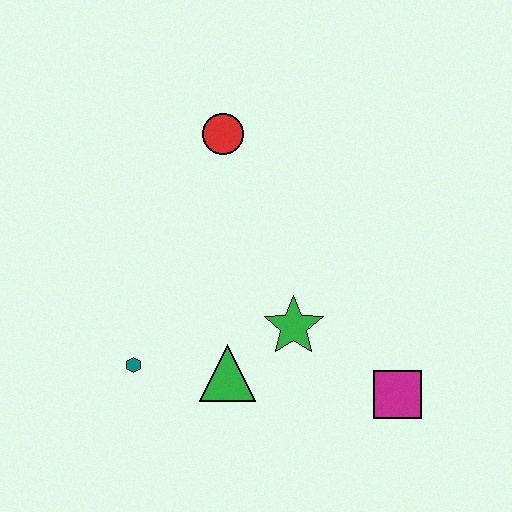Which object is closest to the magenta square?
The green star is closest to the magenta square.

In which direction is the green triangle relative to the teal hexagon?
The green triangle is to the right of the teal hexagon.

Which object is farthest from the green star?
The red circle is farthest from the green star.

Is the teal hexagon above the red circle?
No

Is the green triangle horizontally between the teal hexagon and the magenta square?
Yes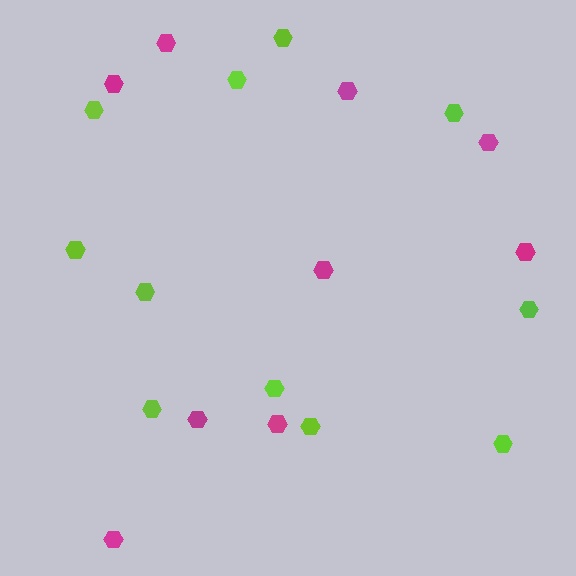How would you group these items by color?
There are 2 groups: one group of magenta hexagons (9) and one group of lime hexagons (11).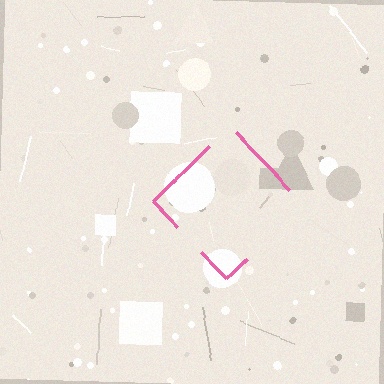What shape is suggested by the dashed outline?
The dashed outline suggests a diamond.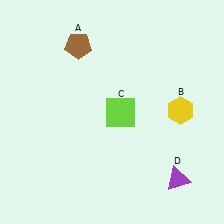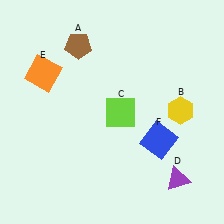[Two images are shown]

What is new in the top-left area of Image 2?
An orange square (E) was added in the top-left area of Image 2.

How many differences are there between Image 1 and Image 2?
There are 2 differences between the two images.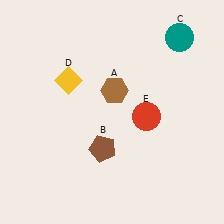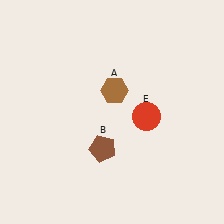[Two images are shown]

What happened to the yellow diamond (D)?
The yellow diamond (D) was removed in Image 2. It was in the top-left area of Image 1.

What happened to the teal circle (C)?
The teal circle (C) was removed in Image 2. It was in the top-right area of Image 1.